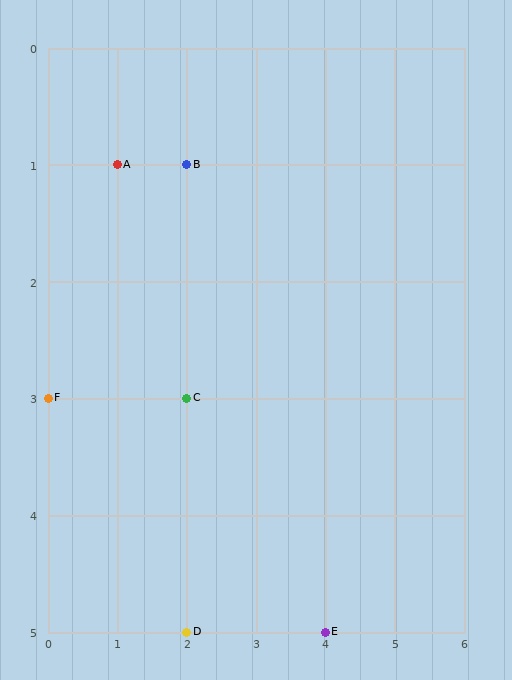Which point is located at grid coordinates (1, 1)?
Point A is at (1, 1).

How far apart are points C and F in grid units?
Points C and F are 2 columns apart.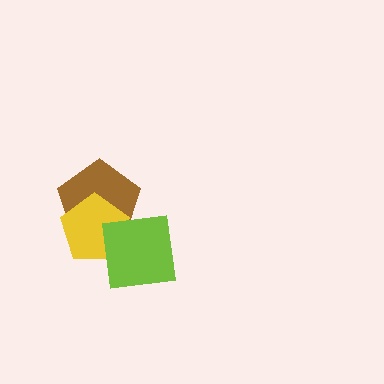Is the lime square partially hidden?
No, no other shape covers it.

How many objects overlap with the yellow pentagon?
2 objects overlap with the yellow pentagon.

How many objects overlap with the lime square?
2 objects overlap with the lime square.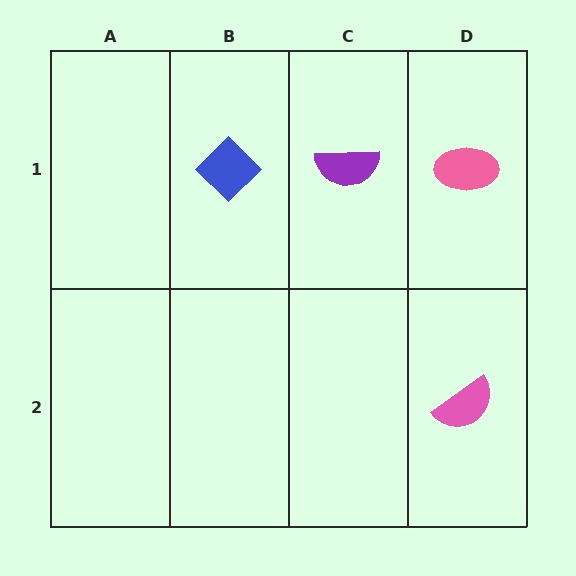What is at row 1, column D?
A pink ellipse.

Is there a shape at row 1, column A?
No, that cell is empty.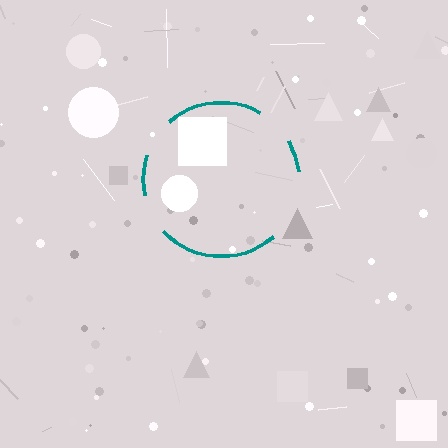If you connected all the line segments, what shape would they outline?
They would outline a circle.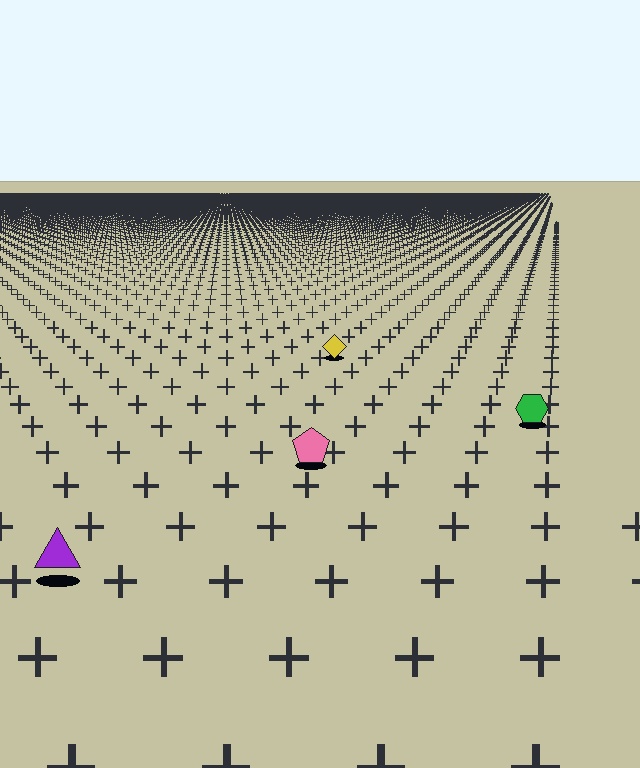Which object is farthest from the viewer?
The yellow diamond is farthest from the viewer. It appears smaller and the ground texture around it is denser.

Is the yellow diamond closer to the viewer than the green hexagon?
No. The green hexagon is closer — you can tell from the texture gradient: the ground texture is coarser near it.